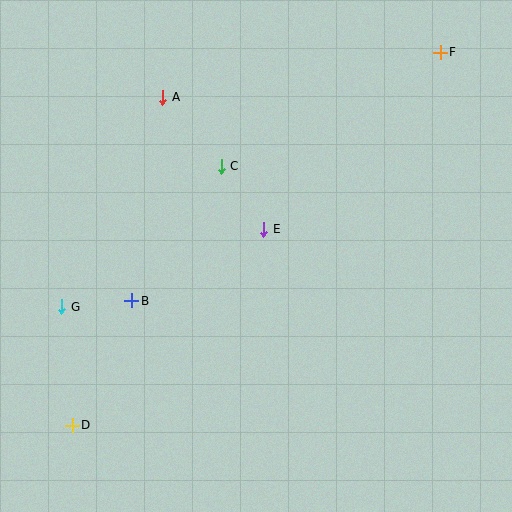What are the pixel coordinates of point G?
Point G is at (62, 307).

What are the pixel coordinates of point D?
Point D is at (72, 425).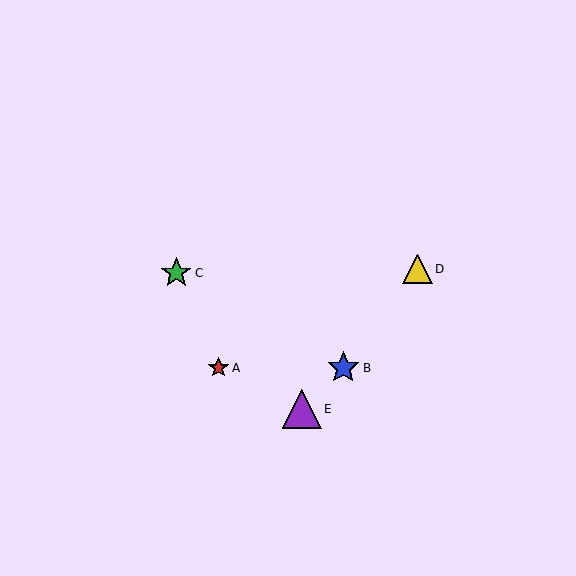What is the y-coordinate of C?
Object C is at y≈273.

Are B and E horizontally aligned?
No, B is at y≈368 and E is at y≈409.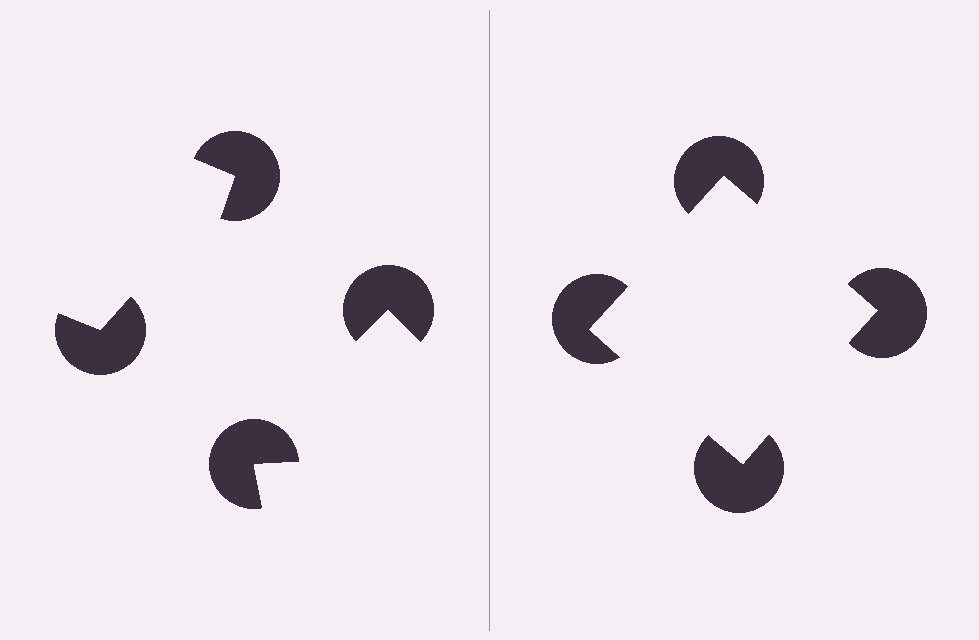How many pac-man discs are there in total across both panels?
8 — 4 on each side.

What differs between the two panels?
The pac-man discs are positioned identically on both sides; only the wedge orientations differ. On the right they align to a square; on the left they are misaligned.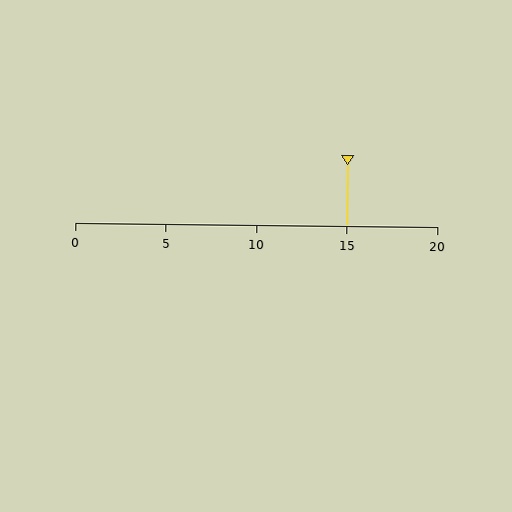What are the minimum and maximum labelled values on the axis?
The axis runs from 0 to 20.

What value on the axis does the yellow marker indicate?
The marker indicates approximately 15.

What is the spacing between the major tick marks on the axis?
The major ticks are spaced 5 apart.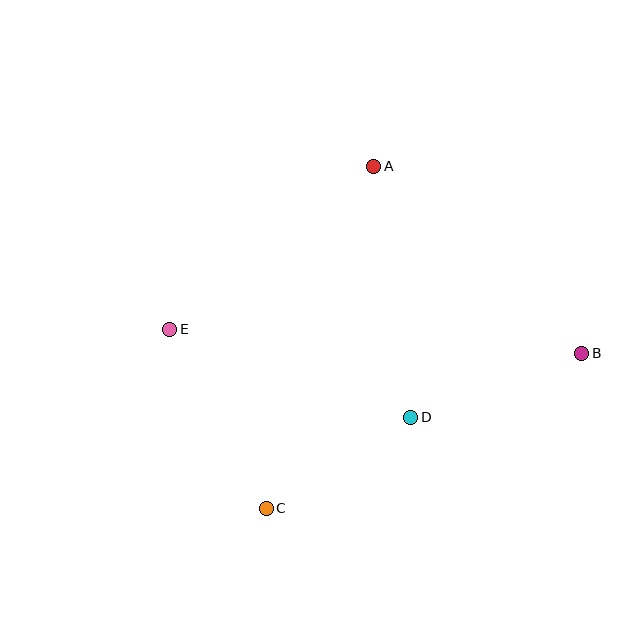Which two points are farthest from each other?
Points B and E are farthest from each other.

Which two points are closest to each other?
Points C and D are closest to each other.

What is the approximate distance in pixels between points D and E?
The distance between D and E is approximately 256 pixels.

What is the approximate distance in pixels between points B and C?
The distance between B and C is approximately 351 pixels.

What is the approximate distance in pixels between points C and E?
The distance between C and E is approximately 203 pixels.